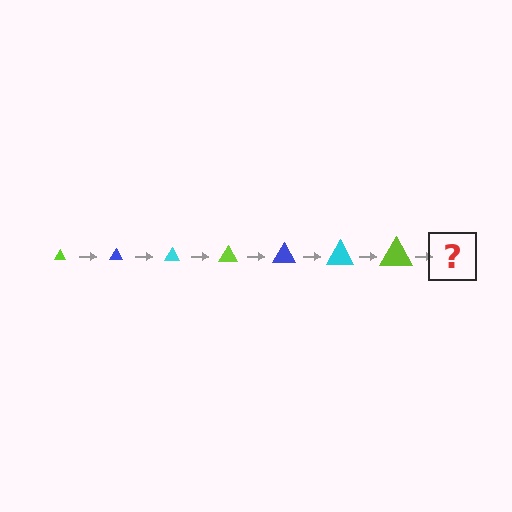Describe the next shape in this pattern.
It should be a blue triangle, larger than the previous one.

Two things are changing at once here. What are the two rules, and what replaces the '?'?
The two rules are that the triangle grows larger each step and the color cycles through lime, blue, and cyan. The '?' should be a blue triangle, larger than the previous one.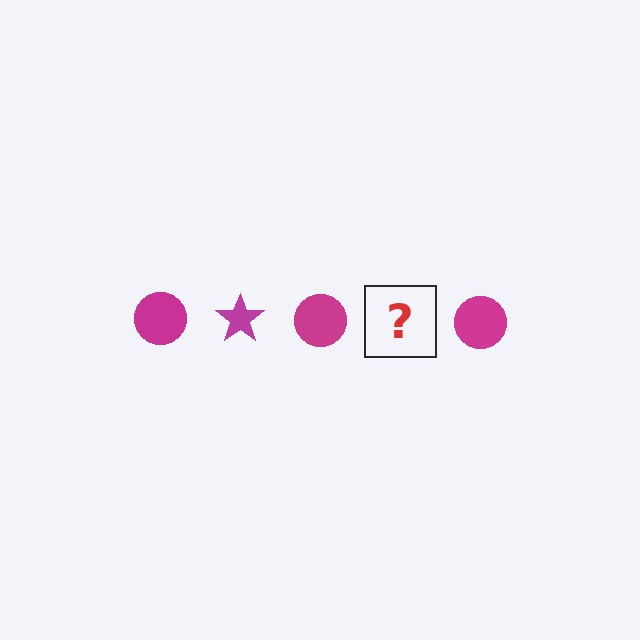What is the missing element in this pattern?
The missing element is a magenta star.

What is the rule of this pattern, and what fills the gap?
The rule is that the pattern cycles through circle, star shapes in magenta. The gap should be filled with a magenta star.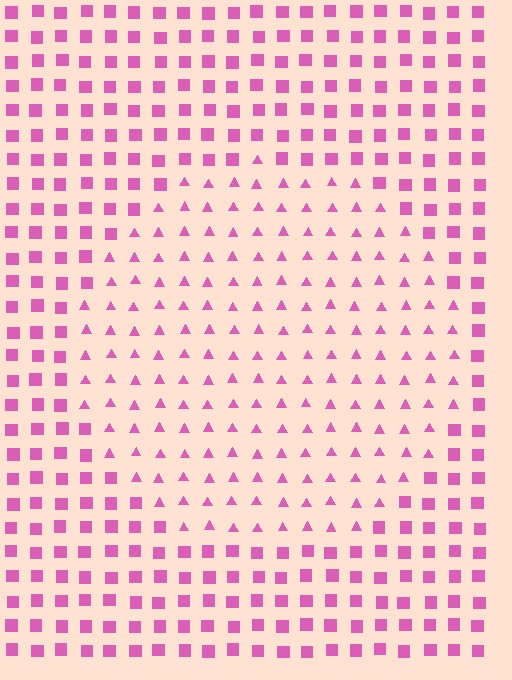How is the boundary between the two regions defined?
The boundary is defined by a change in element shape: triangles inside vs. squares outside. All elements share the same color and spacing.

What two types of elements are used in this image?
The image uses triangles inside the circle region and squares outside it.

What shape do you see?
I see a circle.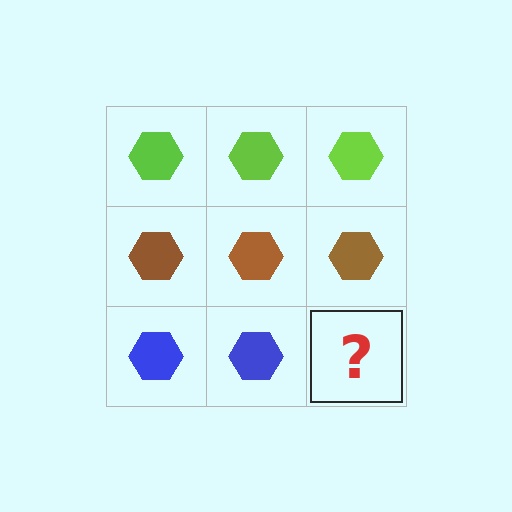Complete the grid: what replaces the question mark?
The question mark should be replaced with a blue hexagon.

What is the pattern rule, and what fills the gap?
The rule is that each row has a consistent color. The gap should be filled with a blue hexagon.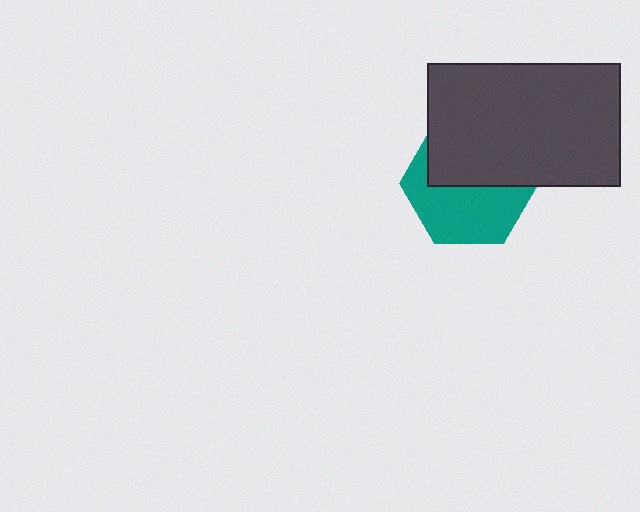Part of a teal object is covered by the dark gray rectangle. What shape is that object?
It is a hexagon.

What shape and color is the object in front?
The object in front is a dark gray rectangle.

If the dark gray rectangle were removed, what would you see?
You would see the complete teal hexagon.